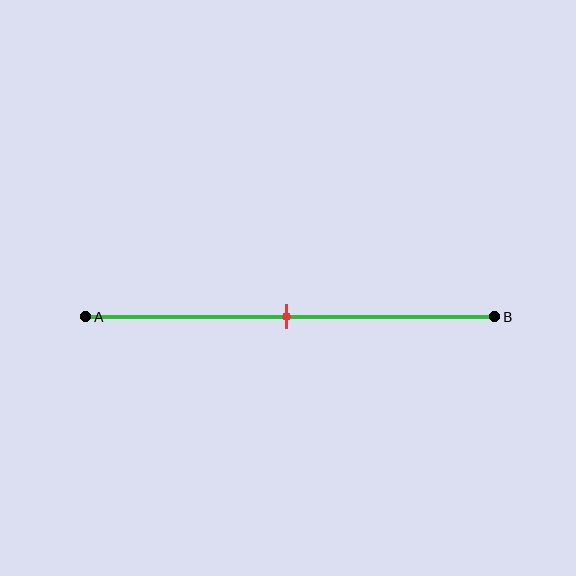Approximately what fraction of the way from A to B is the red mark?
The red mark is approximately 50% of the way from A to B.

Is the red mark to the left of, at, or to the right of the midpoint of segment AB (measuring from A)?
The red mark is approximately at the midpoint of segment AB.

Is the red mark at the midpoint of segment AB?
Yes, the mark is approximately at the midpoint.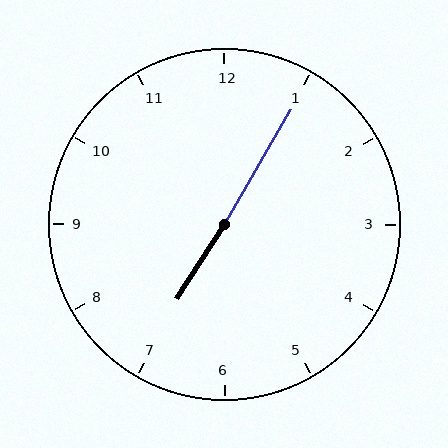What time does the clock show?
7:05.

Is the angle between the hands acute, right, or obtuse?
It is obtuse.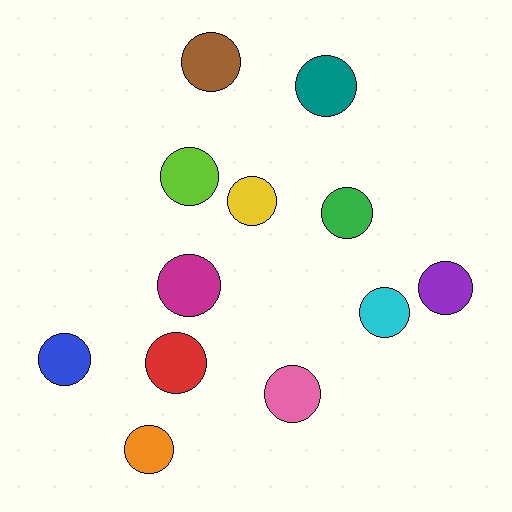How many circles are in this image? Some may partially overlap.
There are 12 circles.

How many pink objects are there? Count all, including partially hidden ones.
There is 1 pink object.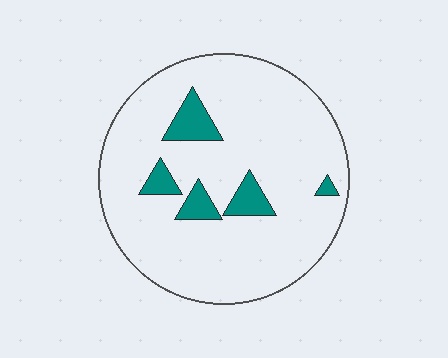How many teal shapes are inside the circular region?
5.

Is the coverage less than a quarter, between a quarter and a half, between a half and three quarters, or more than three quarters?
Less than a quarter.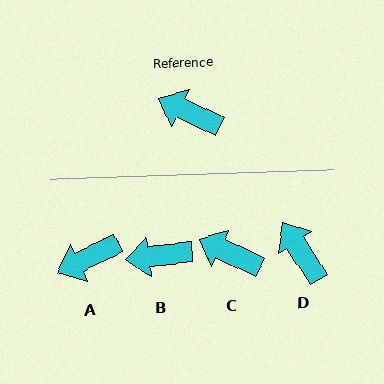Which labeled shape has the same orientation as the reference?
C.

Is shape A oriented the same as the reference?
No, it is off by about 51 degrees.